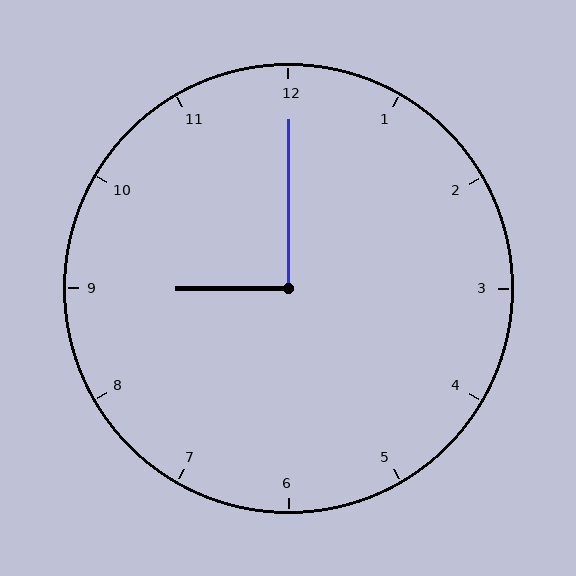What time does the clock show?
9:00.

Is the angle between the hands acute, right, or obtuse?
It is right.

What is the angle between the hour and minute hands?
Approximately 90 degrees.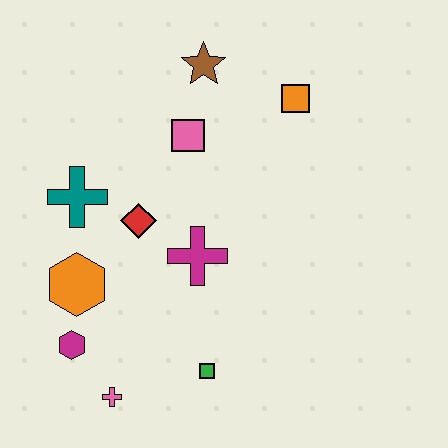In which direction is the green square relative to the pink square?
The green square is below the pink square.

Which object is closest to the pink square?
The brown star is closest to the pink square.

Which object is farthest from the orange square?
The pink cross is farthest from the orange square.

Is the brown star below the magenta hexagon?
No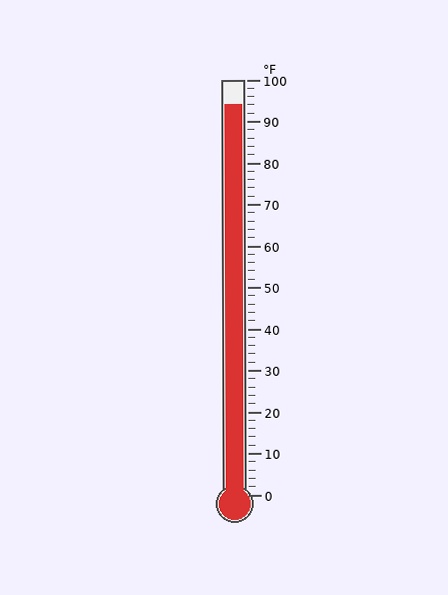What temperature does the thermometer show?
The thermometer shows approximately 94°F.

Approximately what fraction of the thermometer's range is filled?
The thermometer is filled to approximately 95% of its range.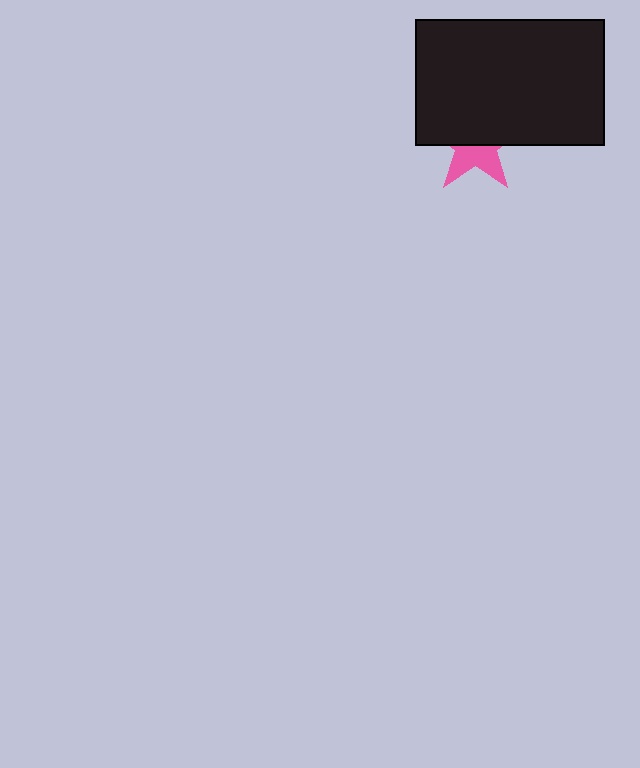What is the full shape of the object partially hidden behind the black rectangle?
The partially hidden object is a pink star.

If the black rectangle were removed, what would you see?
You would see the complete pink star.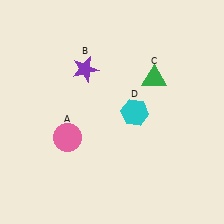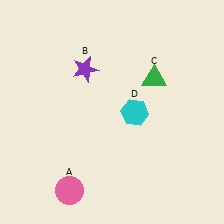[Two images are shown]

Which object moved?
The pink circle (A) moved down.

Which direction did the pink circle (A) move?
The pink circle (A) moved down.